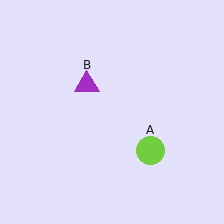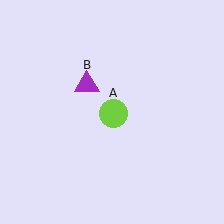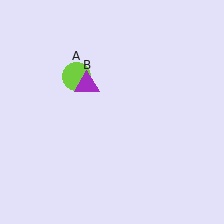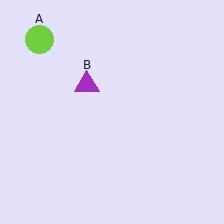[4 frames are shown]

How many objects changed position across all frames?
1 object changed position: lime circle (object A).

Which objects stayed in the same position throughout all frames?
Purple triangle (object B) remained stationary.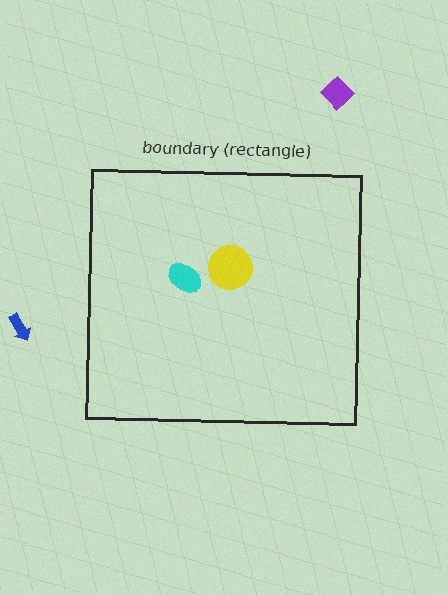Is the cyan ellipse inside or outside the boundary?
Inside.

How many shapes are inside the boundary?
2 inside, 2 outside.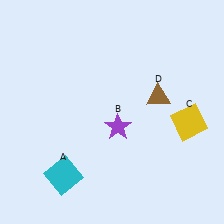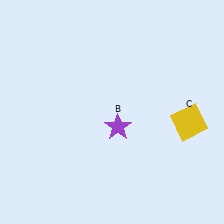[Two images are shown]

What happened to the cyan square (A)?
The cyan square (A) was removed in Image 2. It was in the bottom-left area of Image 1.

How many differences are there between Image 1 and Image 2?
There are 2 differences between the two images.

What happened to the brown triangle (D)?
The brown triangle (D) was removed in Image 2. It was in the top-right area of Image 1.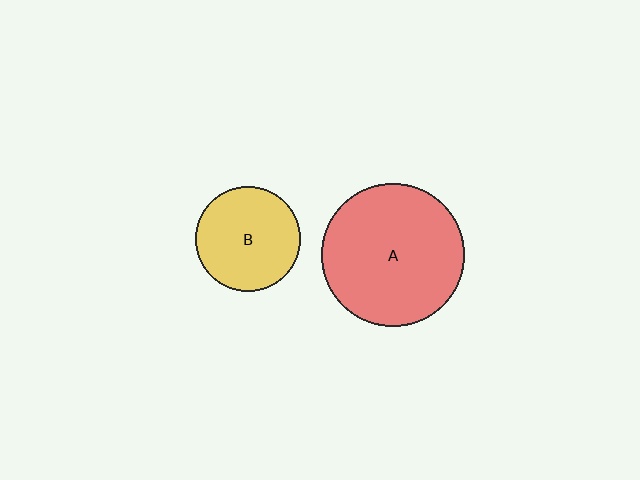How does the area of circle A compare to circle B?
Approximately 1.9 times.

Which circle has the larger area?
Circle A (red).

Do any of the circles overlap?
No, none of the circles overlap.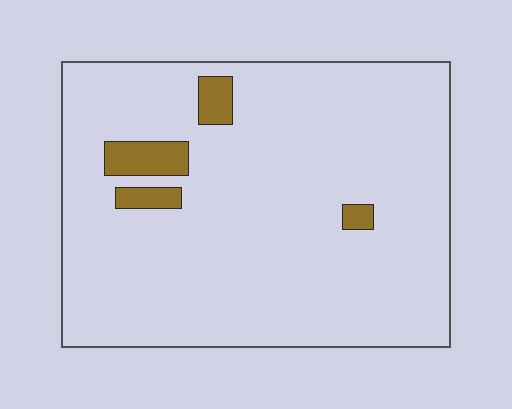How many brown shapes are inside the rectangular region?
4.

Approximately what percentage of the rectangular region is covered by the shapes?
Approximately 5%.